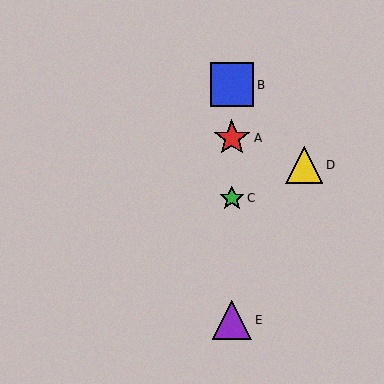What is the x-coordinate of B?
Object B is at x≈232.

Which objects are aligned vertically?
Objects A, B, C, E are aligned vertically.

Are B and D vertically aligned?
No, B is at x≈232 and D is at x≈304.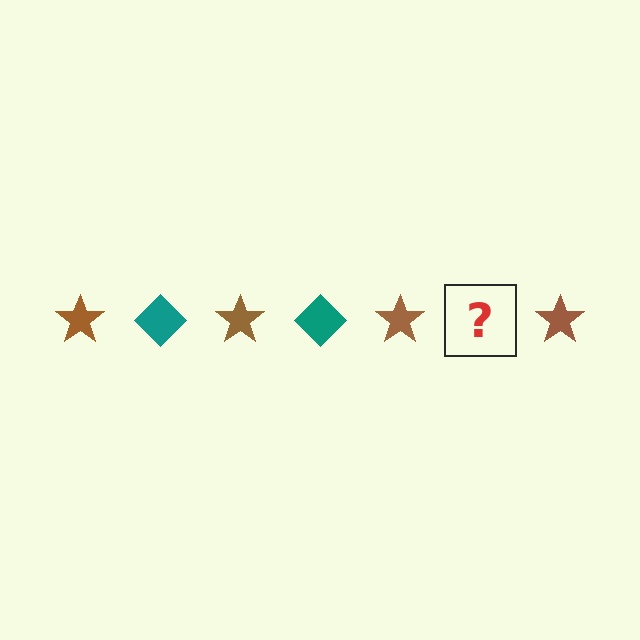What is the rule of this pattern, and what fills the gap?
The rule is that the pattern alternates between brown star and teal diamond. The gap should be filled with a teal diamond.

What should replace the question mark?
The question mark should be replaced with a teal diamond.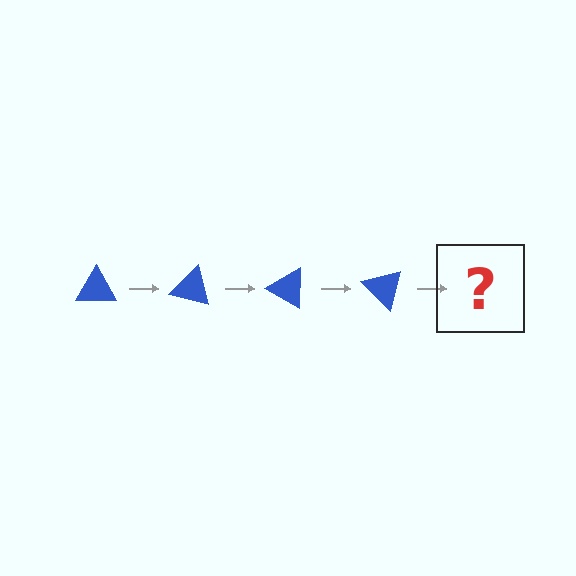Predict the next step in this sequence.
The next step is a blue triangle rotated 60 degrees.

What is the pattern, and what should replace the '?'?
The pattern is that the triangle rotates 15 degrees each step. The '?' should be a blue triangle rotated 60 degrees.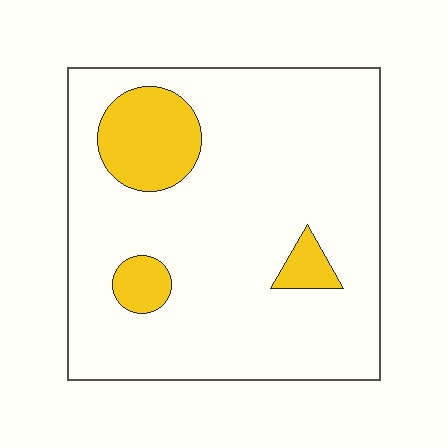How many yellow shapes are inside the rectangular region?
3.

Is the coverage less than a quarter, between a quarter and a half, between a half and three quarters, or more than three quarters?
Less than a quarter.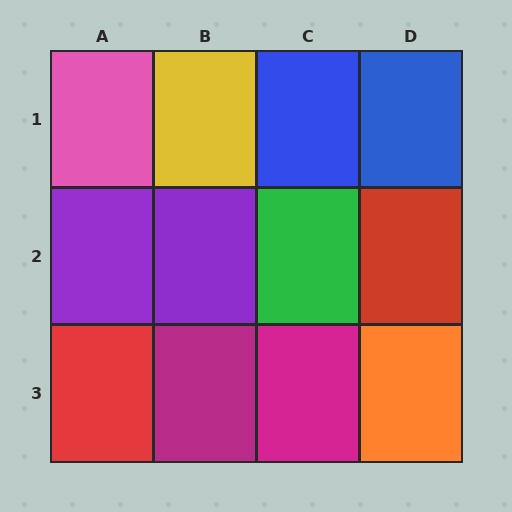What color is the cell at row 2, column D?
Red.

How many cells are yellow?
1 cell is yellow.